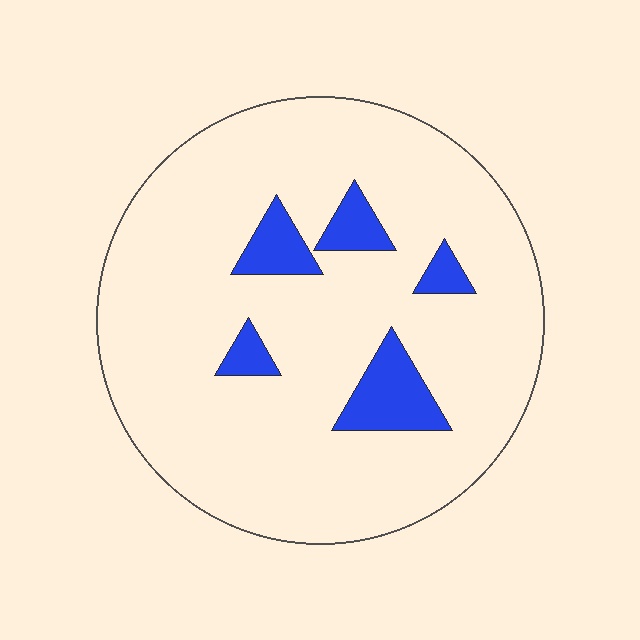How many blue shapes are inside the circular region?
5.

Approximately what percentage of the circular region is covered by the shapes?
Approximately 10%.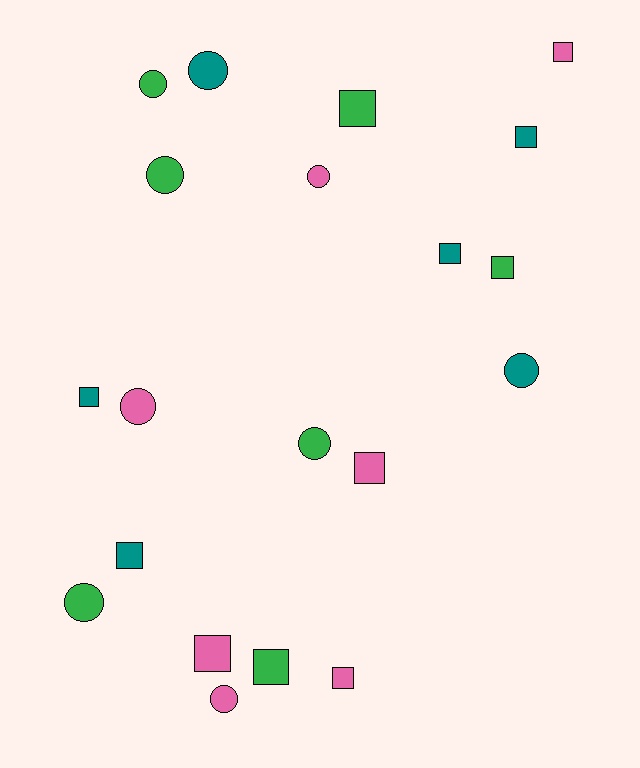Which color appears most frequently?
Pink, with 7 objects.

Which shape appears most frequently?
Square, with 11 objects.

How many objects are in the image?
There are 20 objects.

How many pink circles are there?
There are 3 pink circles.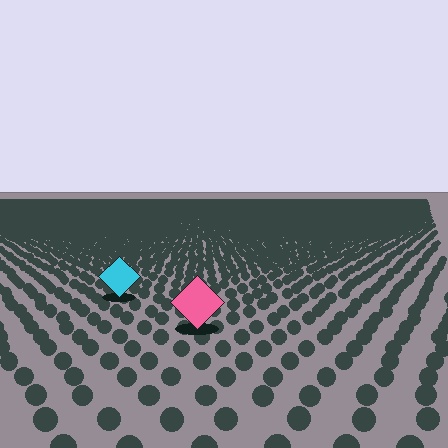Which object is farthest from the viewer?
The cyan diamond is farthest from the viewer. It appears smaller and the ground texture around it is denser.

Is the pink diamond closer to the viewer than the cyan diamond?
Yes. The pink diamond is closer — you can tell from the texture gradient: the ground texture is coarser near it.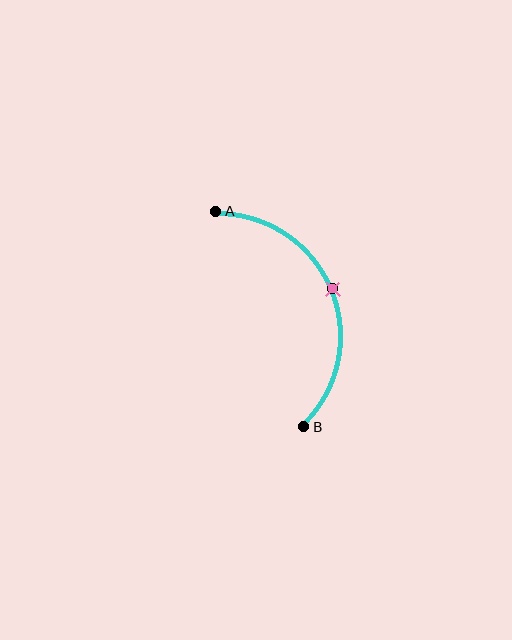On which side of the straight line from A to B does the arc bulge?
The arc bulges to the right of the straight line connecting A and B.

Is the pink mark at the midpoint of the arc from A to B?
Yes. The pink mark lies on the arc at equal arc-length from both A and B — it is the arc midpoint.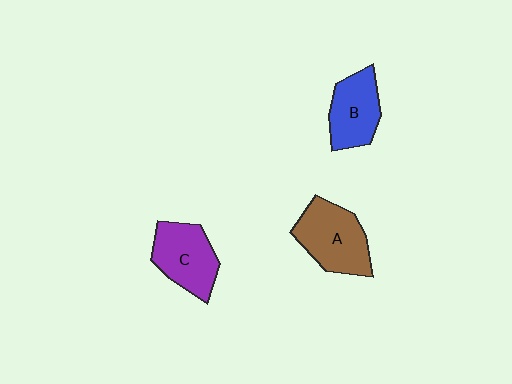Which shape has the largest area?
Shape A (brown).